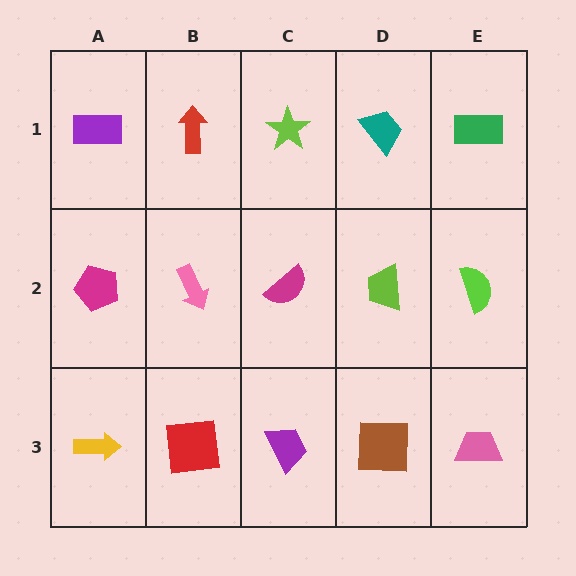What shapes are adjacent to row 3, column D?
A lime trapezoid (row 2, column D), a purple trapezoid (row 3, column C), a pink trapezoid (row 3, column E).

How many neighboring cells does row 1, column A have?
2.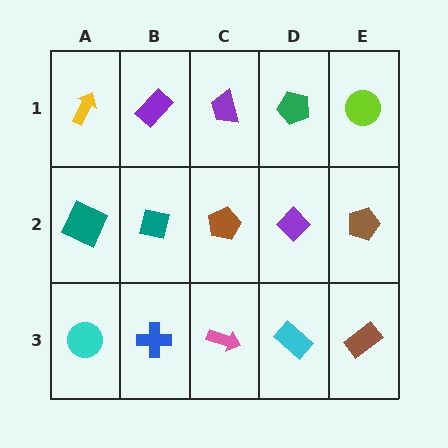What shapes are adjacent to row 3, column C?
A brown pentagon (row 2, column C), a blue cross (row 3, column B), a cyan rectangle (row 3, column D).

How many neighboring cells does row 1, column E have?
2.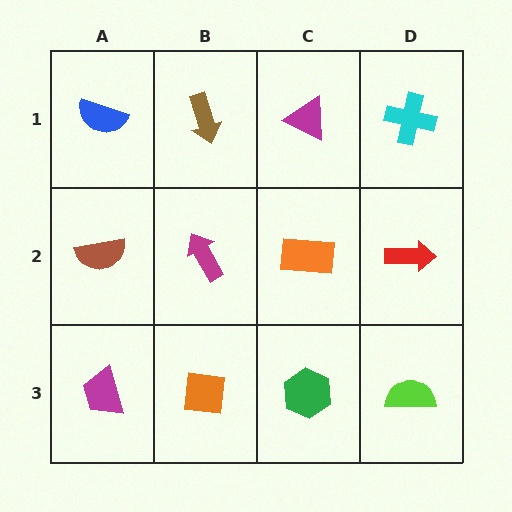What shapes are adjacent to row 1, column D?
A red arrow (row 2, column D), a magenta triangle (row 1, column C).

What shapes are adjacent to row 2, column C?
A magenta triangle (row 1, column C), a green hexagon (row 3, column C), a magenta arrow (row 2, column B), a red arrow (row 2, column D).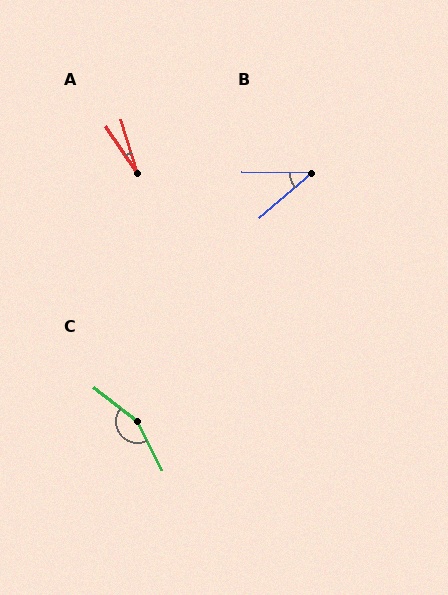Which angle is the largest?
C, at approximately 154 degrees.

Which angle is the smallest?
A, at approximately 17 degrees.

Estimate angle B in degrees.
Approximately 42 degrees.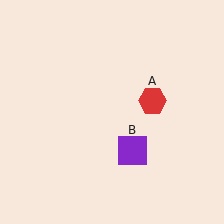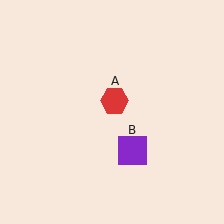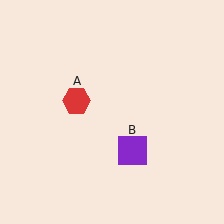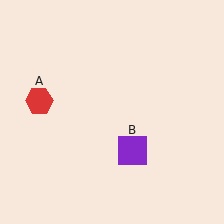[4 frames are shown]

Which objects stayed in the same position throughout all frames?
Purple square (object B) remained stationary.